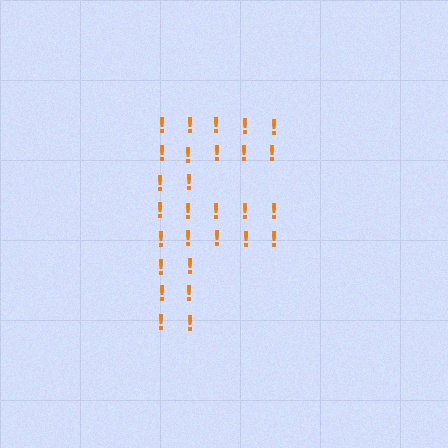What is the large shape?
The large shape is the letter F.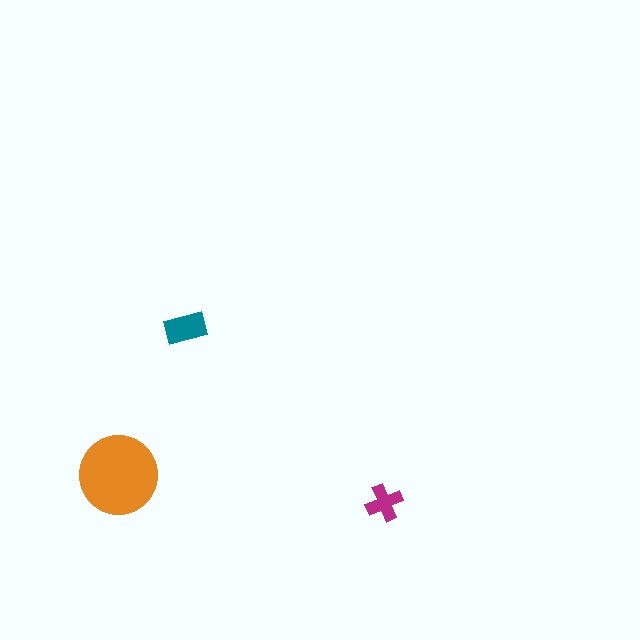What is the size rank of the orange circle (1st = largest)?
1st.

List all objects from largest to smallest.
The orange circle, the teal rectangle, the magenta cross.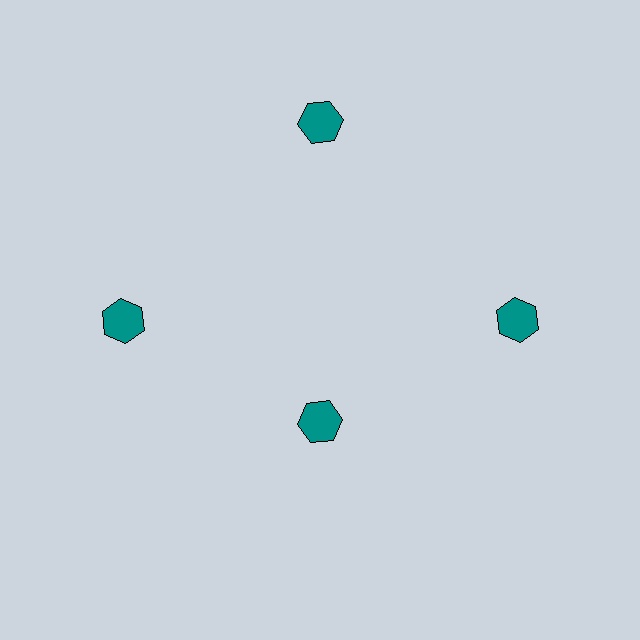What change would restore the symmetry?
The symmetry would be restored by moving it outward, back onto the ring so that all 4 hexagons sit at equal angles and equal distance from the center.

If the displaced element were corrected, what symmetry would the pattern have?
It would have 4-fold rotational symmetry — the pattern would map onto itself every 90 degrees.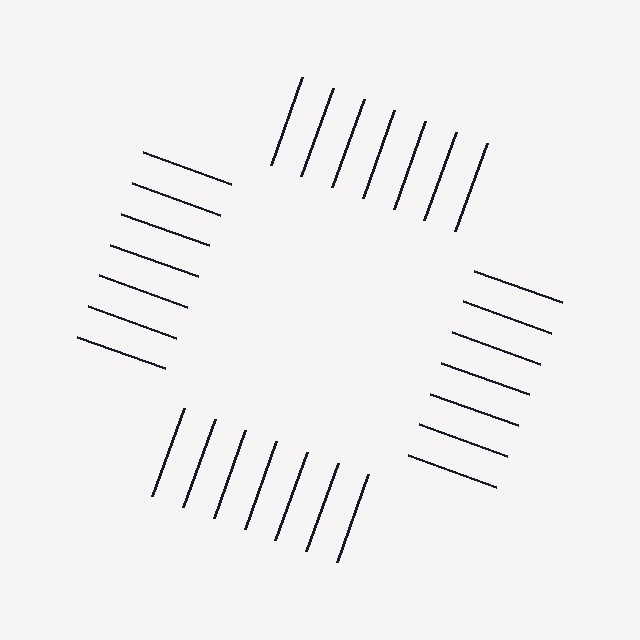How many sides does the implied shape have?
4 sides — the line-ends trace a square.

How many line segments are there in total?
28 — 7 along each of the 4 edges.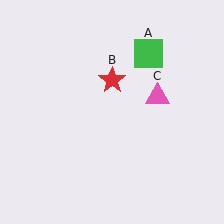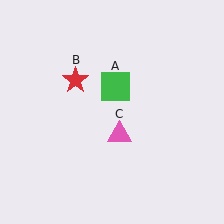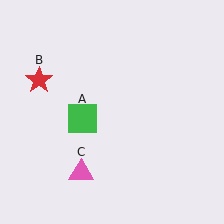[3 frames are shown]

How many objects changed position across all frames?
3 objects changed position: green square (object A), red star (object B), pink triangle (object C).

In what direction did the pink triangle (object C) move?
The pink triangle (object C) moved down and to the left.